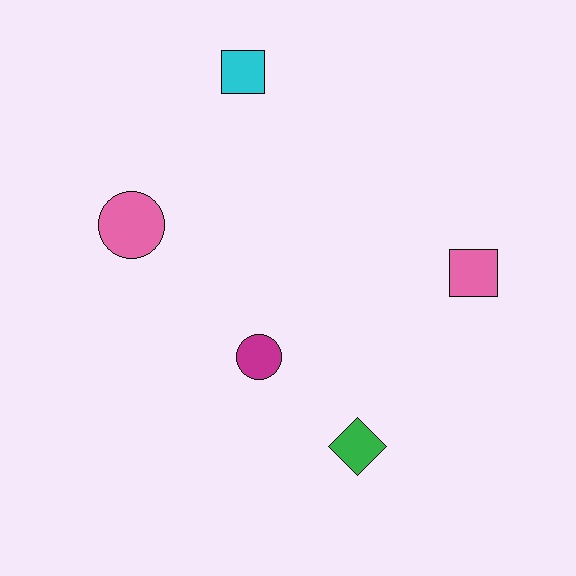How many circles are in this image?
There are 2 circles.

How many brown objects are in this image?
There are no brown objects.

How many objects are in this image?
There are 5 objects.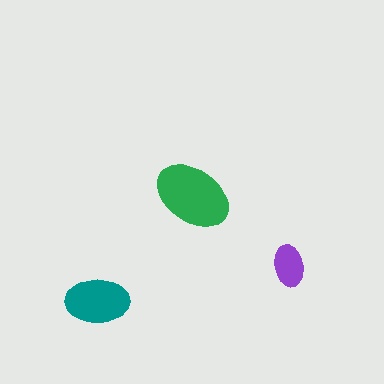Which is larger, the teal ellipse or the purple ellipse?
The teal one.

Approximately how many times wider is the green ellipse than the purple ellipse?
About 2 times wider.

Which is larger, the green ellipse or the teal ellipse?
The green one.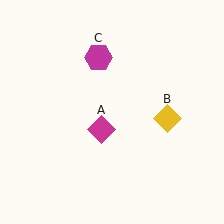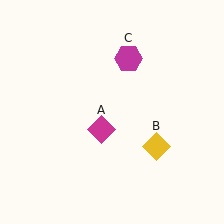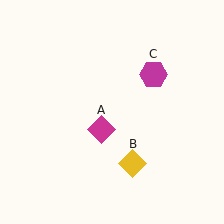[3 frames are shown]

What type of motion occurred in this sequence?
The yellow diamond (object B), magenta hexagon (object C) rotated clockwise around the center of the scene.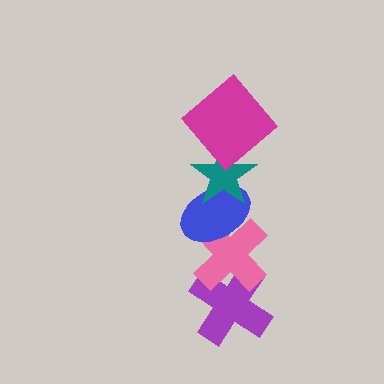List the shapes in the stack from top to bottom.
From top to bottom: the magenta diamond, the teal star, the blue ellipse, the pink cross, the purple cross.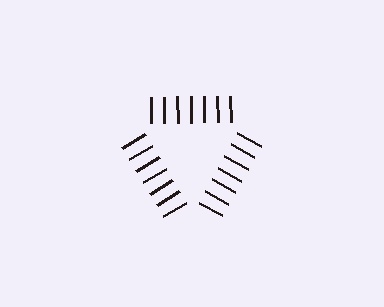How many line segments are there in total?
21 — 7 along each of the 3 edges.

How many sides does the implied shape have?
3 sides — the line-ends trace a triangle.